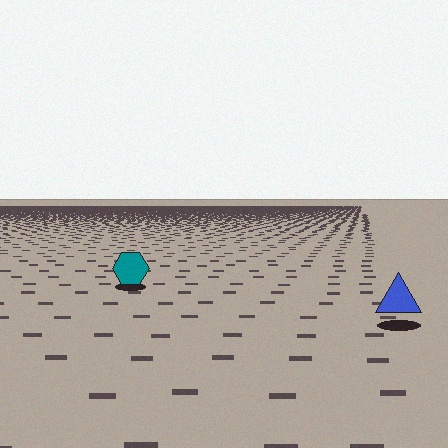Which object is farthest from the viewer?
The teal hexagon is farthest from the viewer. It appears smaller and the ground texture around it is denser.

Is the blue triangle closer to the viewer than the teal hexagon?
Yes. The blue triangle is closer — you can tell from the texture gradient: the ground texture is coarser near it.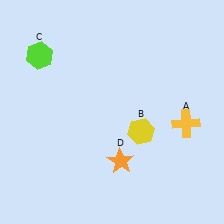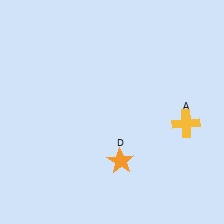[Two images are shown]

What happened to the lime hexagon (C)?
The lime hexagon (C) was removed in Image 2. It was in the top-left area of Image 1.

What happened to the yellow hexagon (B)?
The yellow hexagon (B) was removed in Image 2. It was in the bottom-right area of Image 1.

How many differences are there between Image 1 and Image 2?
There are 2 differences between the two images.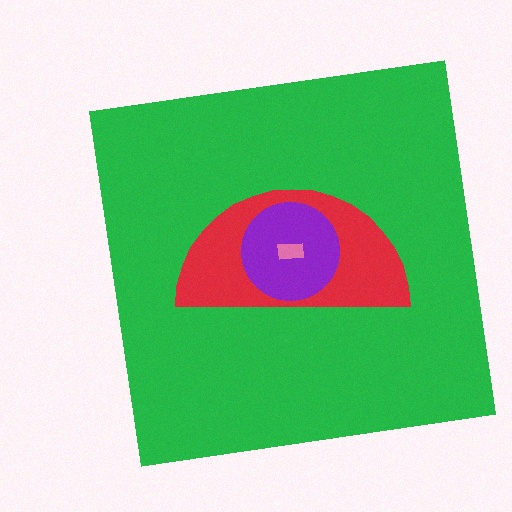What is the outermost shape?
The green square.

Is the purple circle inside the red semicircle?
Yes.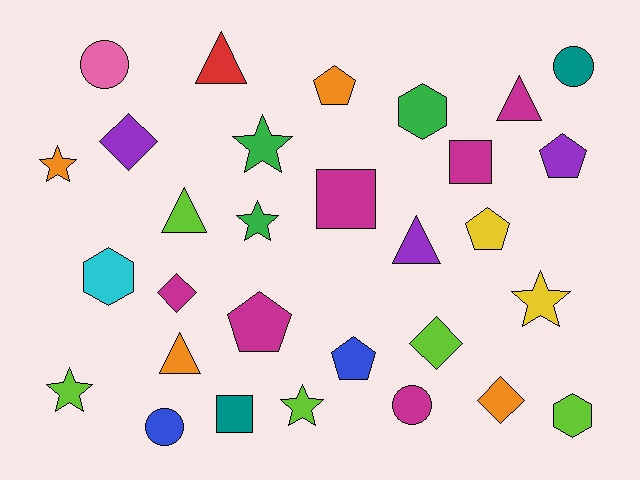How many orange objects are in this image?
There are 4 orange objects.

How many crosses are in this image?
There are no crosses.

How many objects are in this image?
There are 30 objects.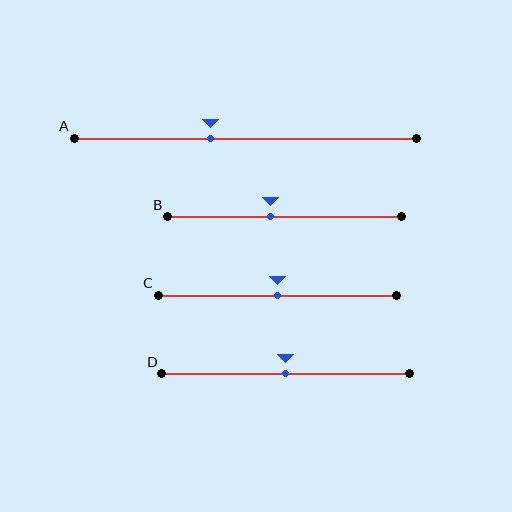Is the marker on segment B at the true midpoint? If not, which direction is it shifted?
No, the marker on segment B is shifted to the left by about 6% of the segment length.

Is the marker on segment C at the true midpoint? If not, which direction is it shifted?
Yes, the marker on segment C is at the true midpoint.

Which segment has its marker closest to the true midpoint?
Segment C has its marker closest to the true midpoint.